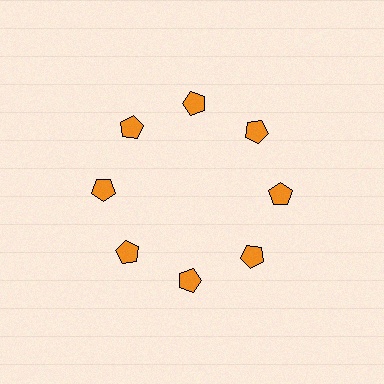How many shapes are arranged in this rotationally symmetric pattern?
There are 8 shapes, arranged in 8 groups of 1.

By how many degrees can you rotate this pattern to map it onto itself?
The pattern maps onto itself every 45 degrees of rotation.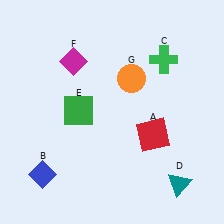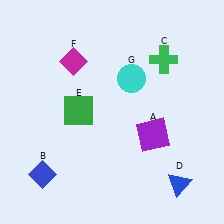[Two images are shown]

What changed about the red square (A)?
In Image 1, A is red. In Image 2, it changed to purple.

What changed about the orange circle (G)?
In Image 1, G is orange. In Image 2, it changed to cyan.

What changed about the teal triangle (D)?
In Image 1, D is teal. In Image 2, it changed to blue.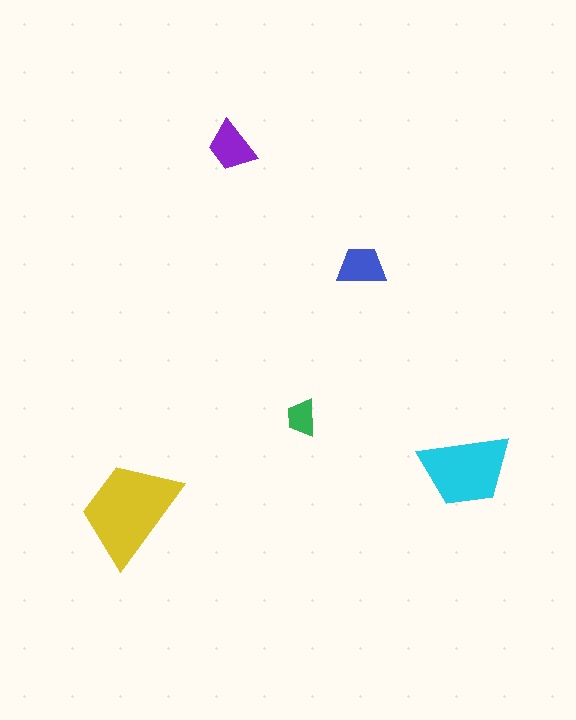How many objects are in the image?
There are 5 objects in the image.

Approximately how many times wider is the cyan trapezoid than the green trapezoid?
About 2.5 times wider.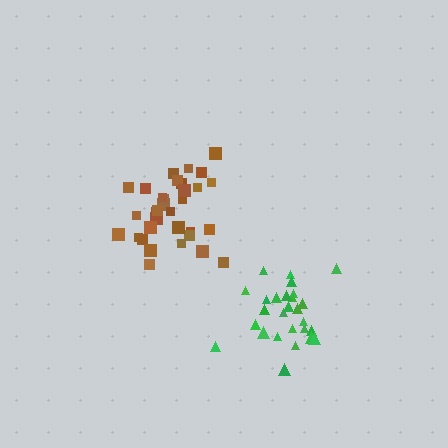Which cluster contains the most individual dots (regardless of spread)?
Brown (33).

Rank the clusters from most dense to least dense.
green, brown.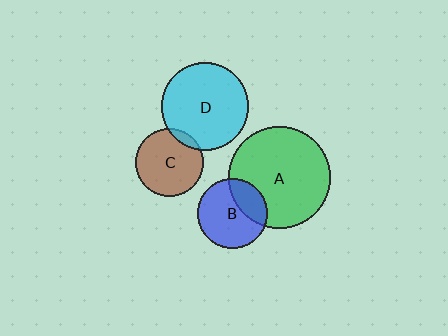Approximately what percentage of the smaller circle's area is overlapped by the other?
Approximately 30%.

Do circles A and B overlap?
Yes.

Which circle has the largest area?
Circle A (green).